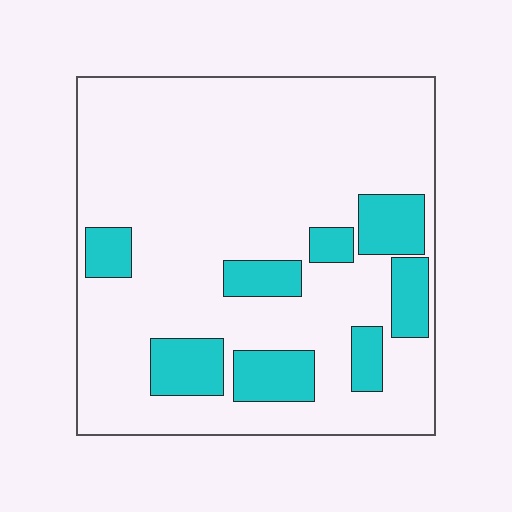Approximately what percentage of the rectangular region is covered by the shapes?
Approximately 20%.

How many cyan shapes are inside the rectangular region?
8.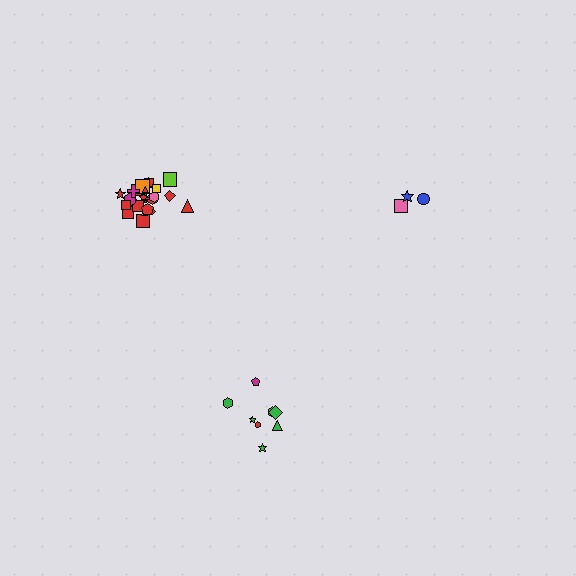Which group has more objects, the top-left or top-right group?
The top-left group.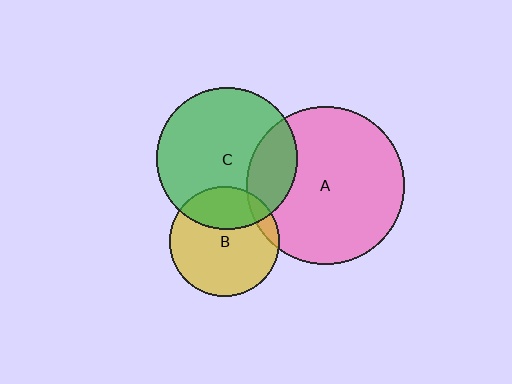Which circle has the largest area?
Circle A (pink).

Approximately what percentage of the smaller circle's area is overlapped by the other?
Approximately 25%.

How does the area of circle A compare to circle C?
Approximately 1.2 times.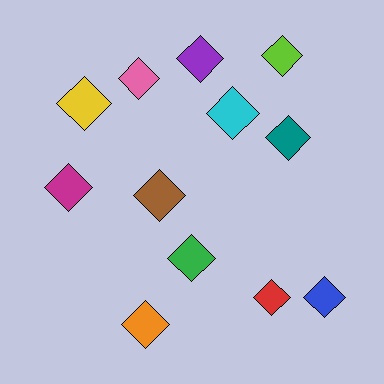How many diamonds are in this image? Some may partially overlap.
There are 12 diamonds.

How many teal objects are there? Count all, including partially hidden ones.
There is 1 teal object.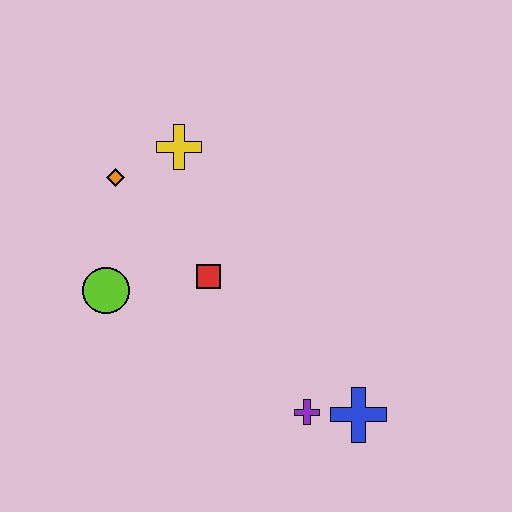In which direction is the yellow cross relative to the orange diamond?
The yellow cross is to the right of the orange diamond.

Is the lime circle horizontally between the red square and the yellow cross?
No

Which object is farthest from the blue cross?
The orange diamond is farthest from the blue cross.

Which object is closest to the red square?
The lime circle is closest to the red square.